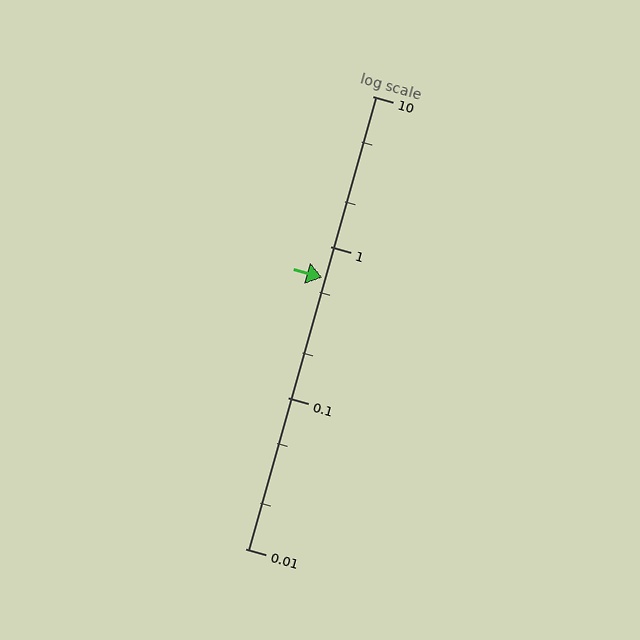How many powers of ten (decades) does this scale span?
The scale spans 3 decades, from 0.01 to 10.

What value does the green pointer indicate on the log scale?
The pointer indicates approximately 0.63.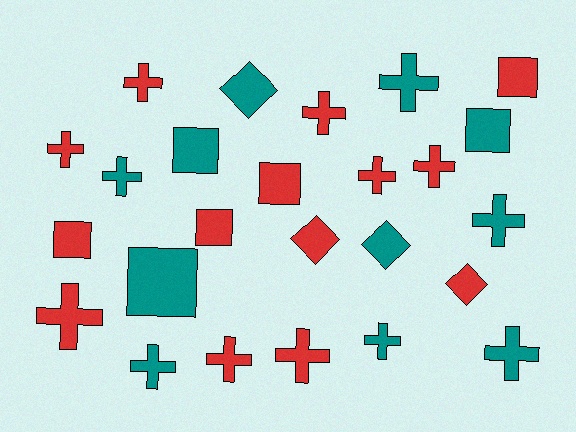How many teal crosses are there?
There are 6 teal crosses.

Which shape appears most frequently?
Cross, with 14 objects.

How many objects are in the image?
There are 25 objects.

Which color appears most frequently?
Red, with 14 objects.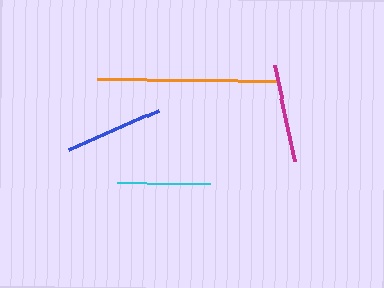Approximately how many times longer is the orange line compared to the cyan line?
The orange line is approximately 1.9 times the length of the cyan line.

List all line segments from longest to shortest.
From longest to shortest: orange, blue, magenta, cyan.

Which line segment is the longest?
The orange line is the longest at approximately 181 pixels.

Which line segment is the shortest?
The cyan line is the shortest at approximately 93 pixels.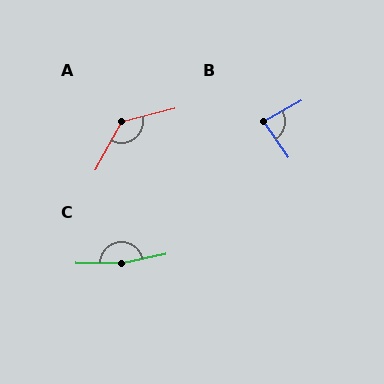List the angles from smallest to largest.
B (84°), A (133°), C (167°).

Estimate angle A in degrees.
Approximately 133 degrees.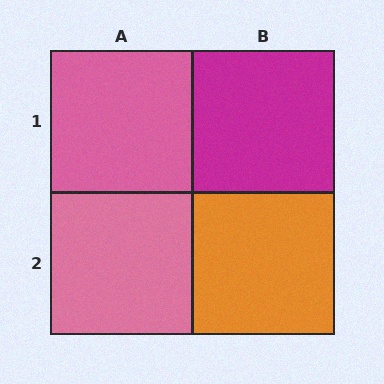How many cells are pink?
2 cells are pink.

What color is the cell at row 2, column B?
Orange.